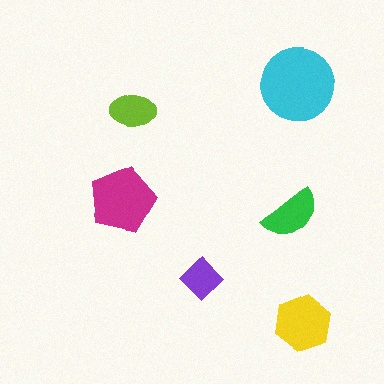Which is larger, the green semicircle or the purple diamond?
The green semicircle.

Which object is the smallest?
The purple diamond.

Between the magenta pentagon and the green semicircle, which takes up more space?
The magenta pentagon.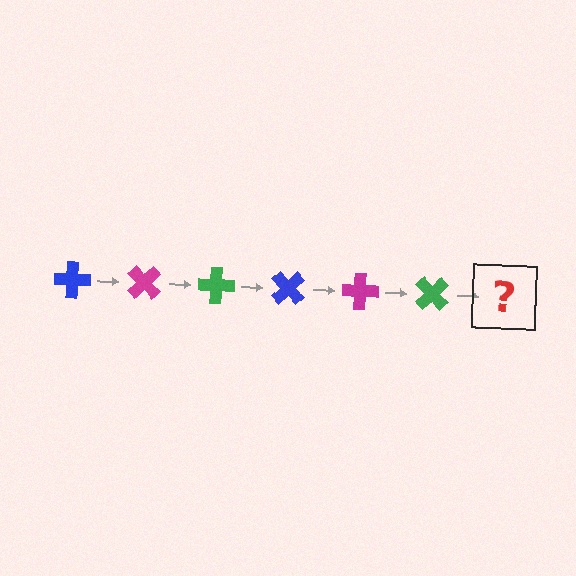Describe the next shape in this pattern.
It should be a blue cross, rotated 270 degrees from the start.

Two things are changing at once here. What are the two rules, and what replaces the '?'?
The two rules are that it rotates 45 degrees each step and the color cycles through blue, magenta, and green. The '?' should be a blue cross, rotated 270 degrees from the start.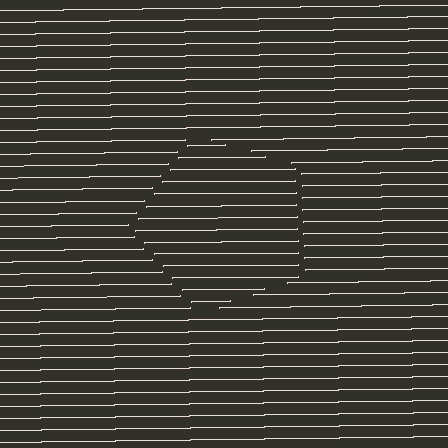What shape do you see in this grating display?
An illusory pentagon. The interior of the shape contains the same grating, shifted by half a period — the contour is defined by the phase discontinuity where line-ends from the inner and outer gratings abut.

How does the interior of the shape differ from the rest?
The interior of the shape contains the same grating, shifted by half a period — the contour is defined by the phase discontinuity where line-ends from the inner and outer gratings abut.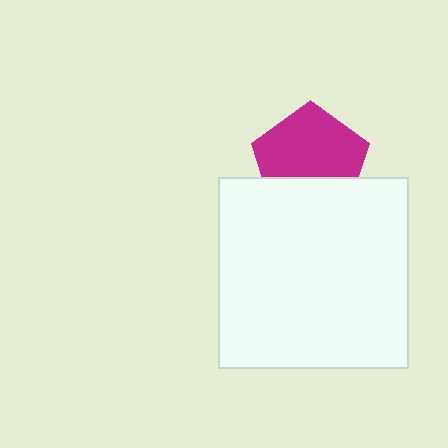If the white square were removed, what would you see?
You would see the complete magenta pentagon.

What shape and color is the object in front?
The object in front is a white square.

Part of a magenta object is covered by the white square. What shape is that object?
It is a pentagon.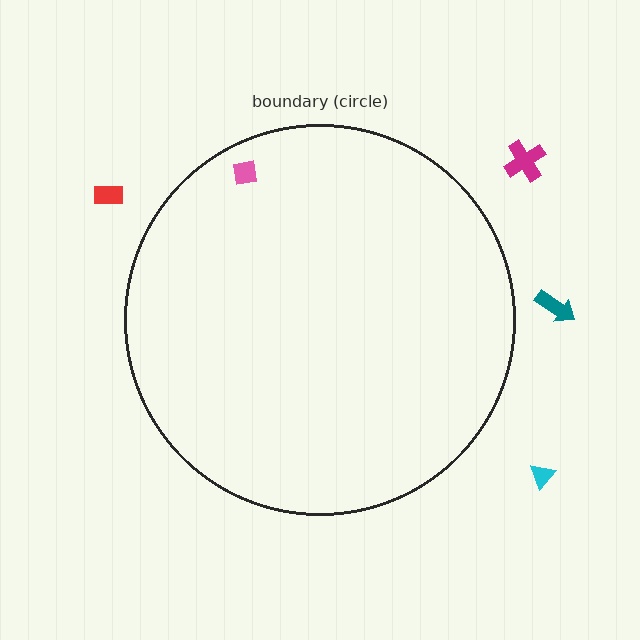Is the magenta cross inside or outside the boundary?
Outside.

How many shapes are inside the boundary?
1 inside, 4 outside.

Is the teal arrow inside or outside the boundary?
Outside.